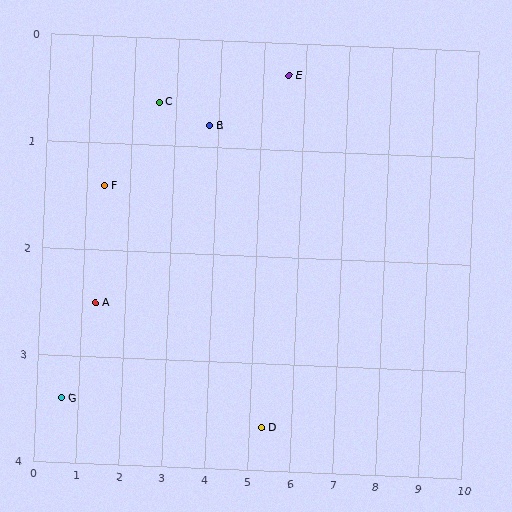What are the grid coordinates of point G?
Point G is at approximately (0.6, 3.4).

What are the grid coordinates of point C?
Point C is at approximately (2.6, 0.6).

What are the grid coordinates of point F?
Point F is at approximately (1.4, 1.4).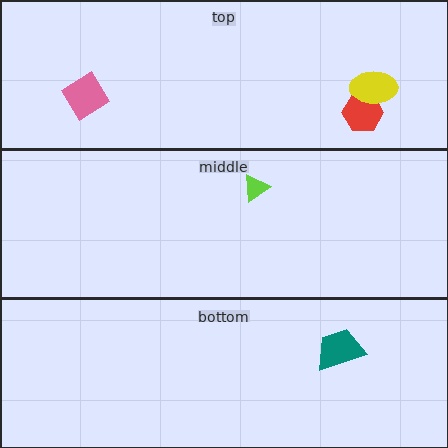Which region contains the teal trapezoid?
The bottom region.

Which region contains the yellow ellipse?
The top region.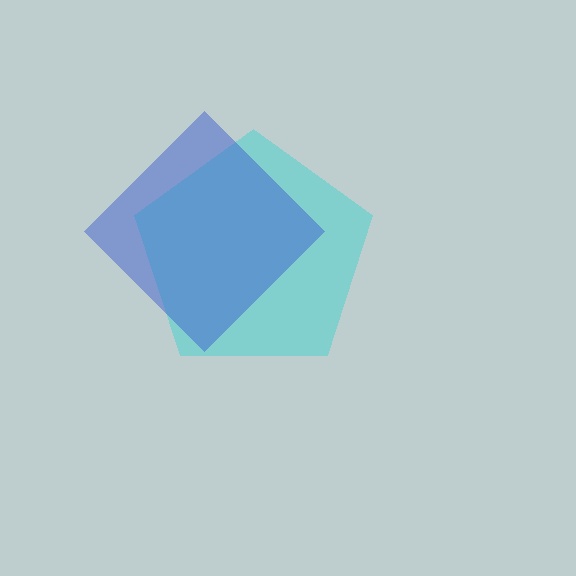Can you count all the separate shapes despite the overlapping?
Yes, there are 2 separate shapes.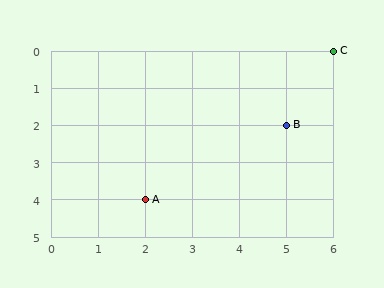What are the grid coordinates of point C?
Point C is at grid coordinates (6, 0).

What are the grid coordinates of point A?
Point A is at grid coordinates (2, 4).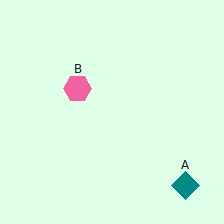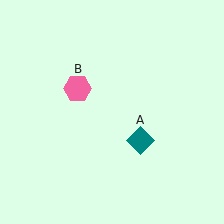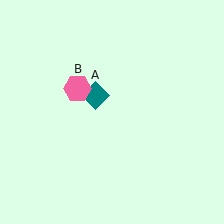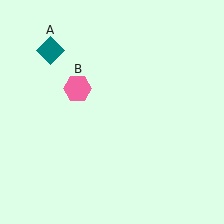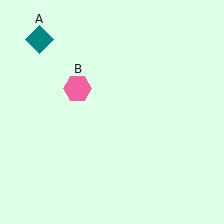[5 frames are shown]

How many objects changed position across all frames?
1 object changed position: teal diamond (object A).